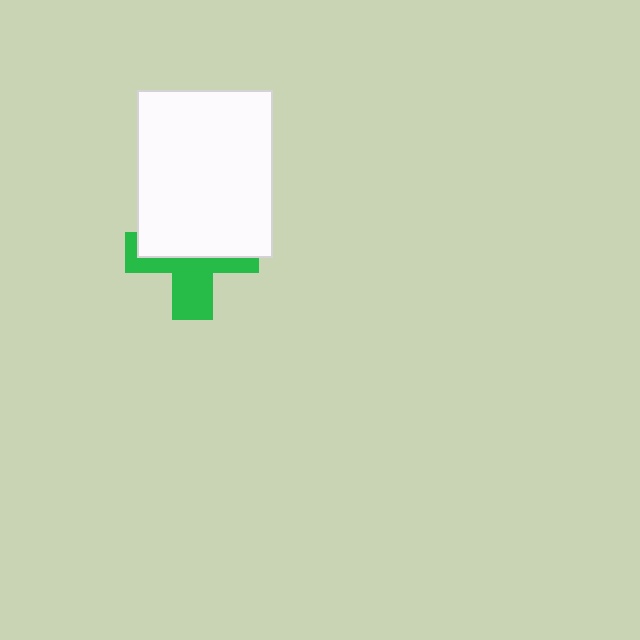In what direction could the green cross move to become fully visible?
The green cross could move down. That would shift it out from behind the white rectangle entirely.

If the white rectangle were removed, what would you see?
You would see the complete green cross.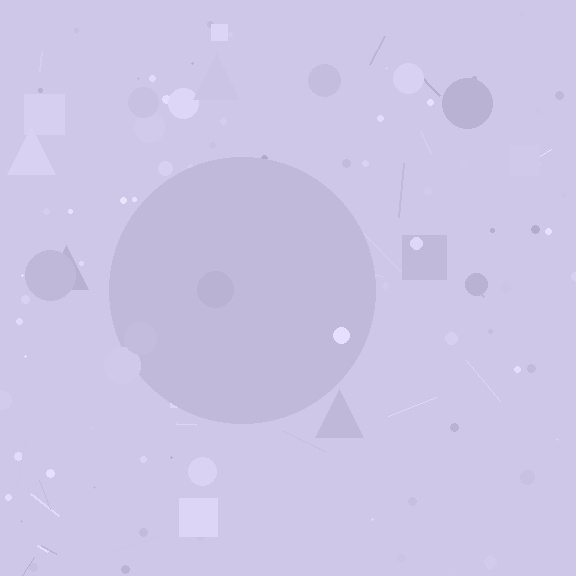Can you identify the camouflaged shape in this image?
The camouflaged shape is a circle.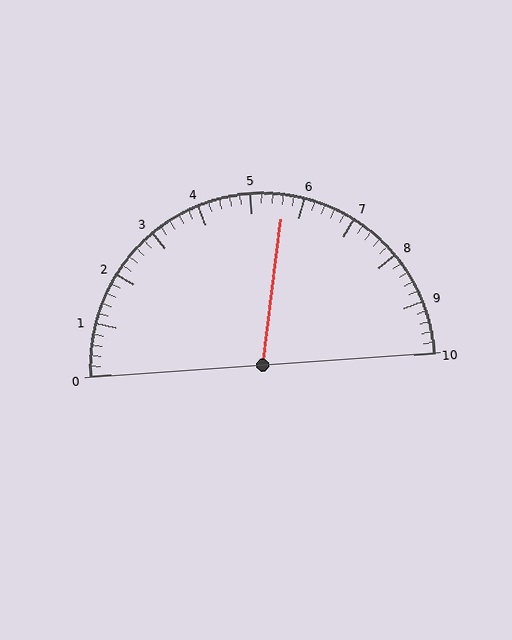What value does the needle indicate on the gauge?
The needle indicates approximately 5.6.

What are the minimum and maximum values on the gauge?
The gauge ranges from 0 to 10.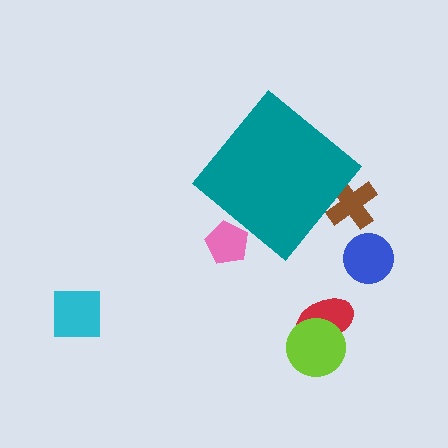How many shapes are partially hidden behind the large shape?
2 shapes are partially hidden.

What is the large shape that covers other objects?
A teal diamond.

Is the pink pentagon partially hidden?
Yes, the pink pentagon is partially hidden behind the teal diamond.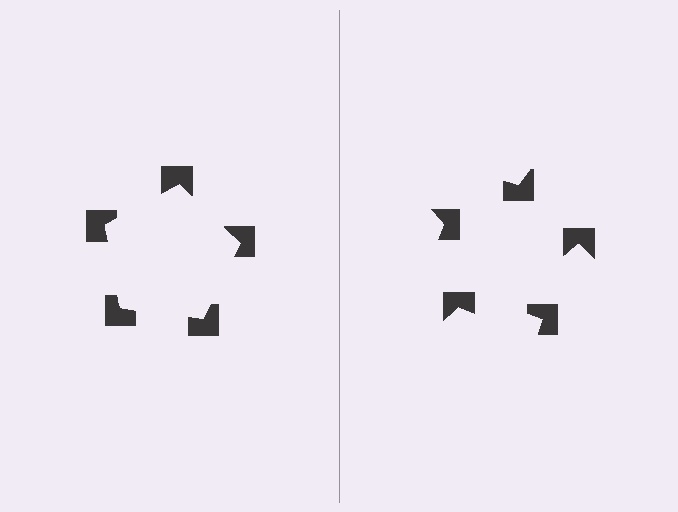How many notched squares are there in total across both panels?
10 — 5 on each side.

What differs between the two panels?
The notched squares are positioned identically on both sides; only the wedge orientations differ. On the left they align to a pentagon; on the right they are misaligned.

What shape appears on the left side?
An illusory pentagon.